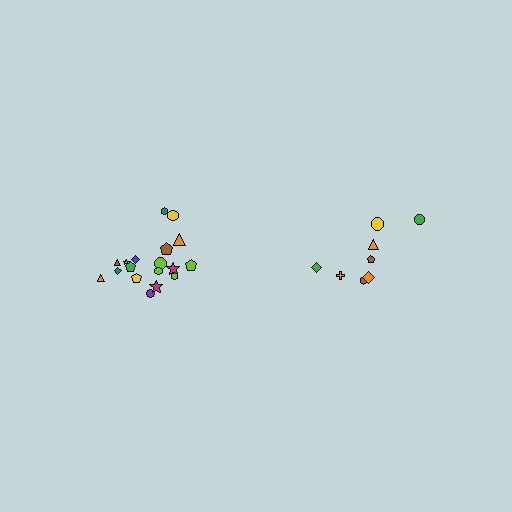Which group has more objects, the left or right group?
The left group.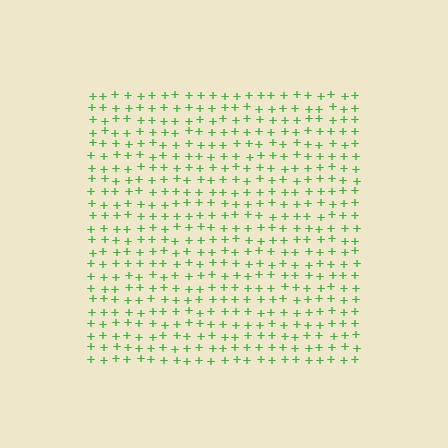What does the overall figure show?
The overall figure shows a square.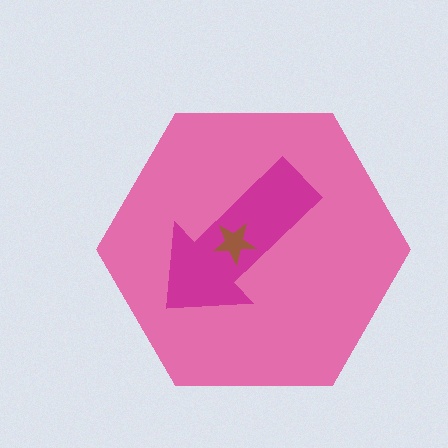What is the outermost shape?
The pink hexagon.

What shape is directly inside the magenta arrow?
The brown star.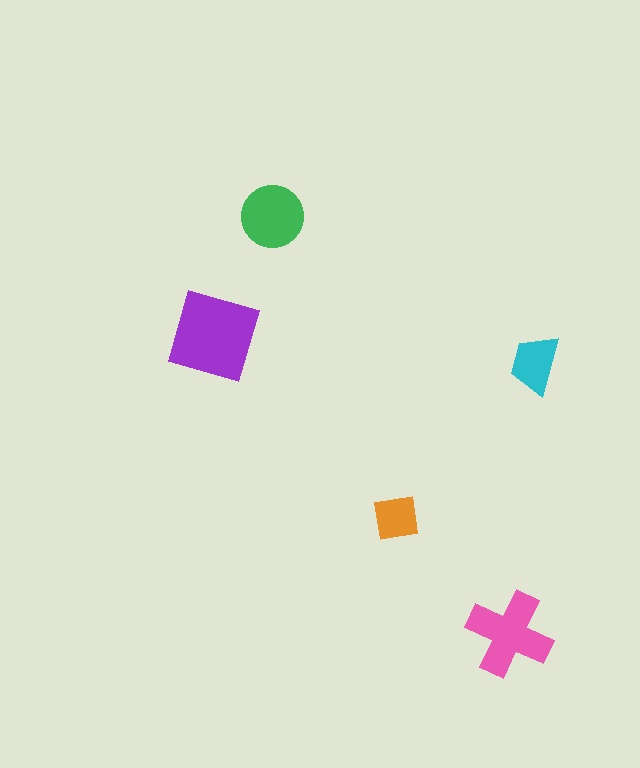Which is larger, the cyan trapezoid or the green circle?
The green circle.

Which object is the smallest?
The orange square.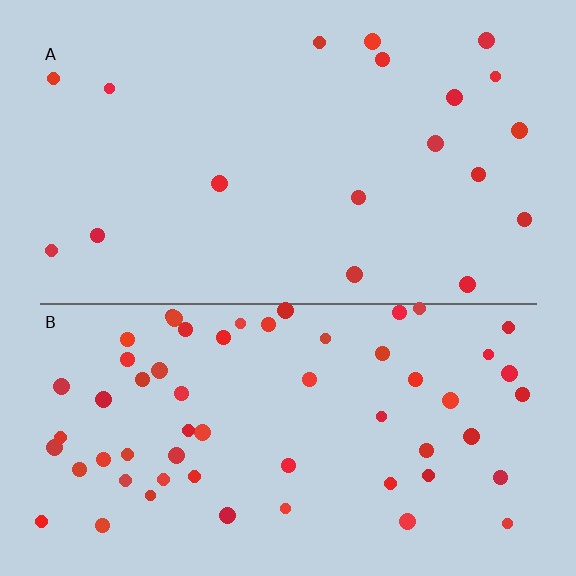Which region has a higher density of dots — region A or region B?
B (the bottom).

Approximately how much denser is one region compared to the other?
Approximately 3.2× — region B over region A.